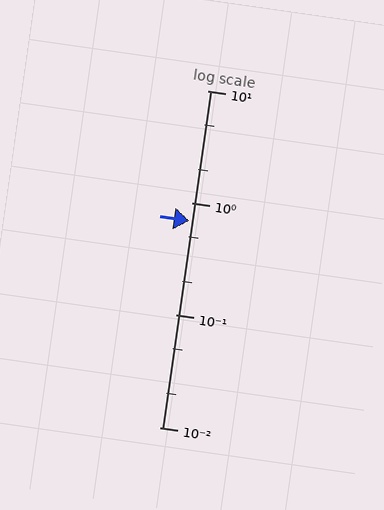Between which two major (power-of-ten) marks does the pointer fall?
The pointer is between 0.1 and 1.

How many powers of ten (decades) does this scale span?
The scale spans 3 decades, from 0.01 to 10.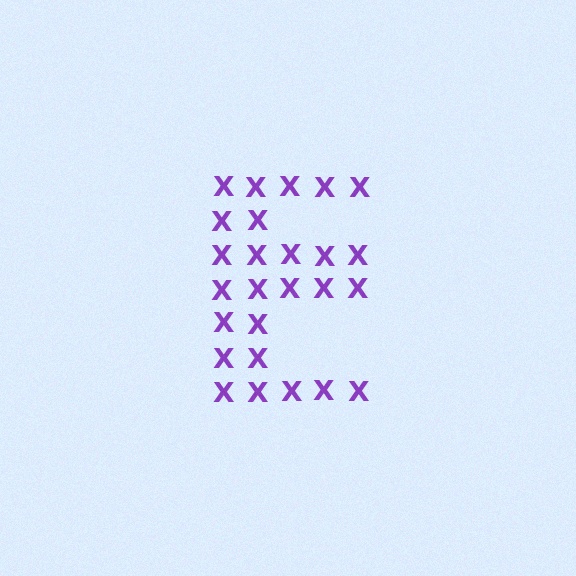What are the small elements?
The small elements are letter X's.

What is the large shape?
The large shape is the letter E.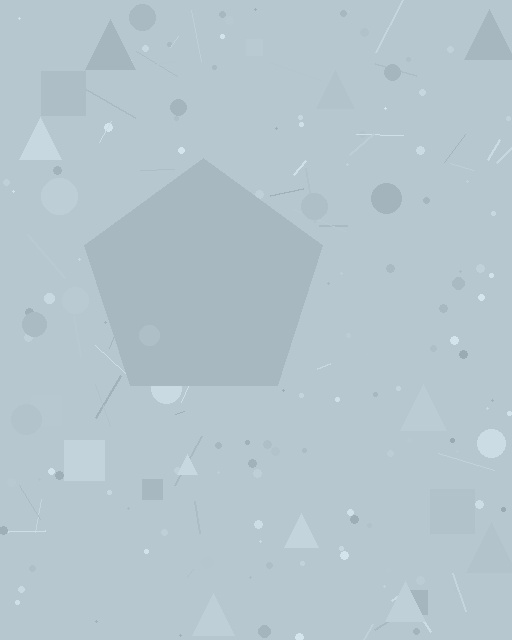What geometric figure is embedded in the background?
A pentagon is embedded in the background.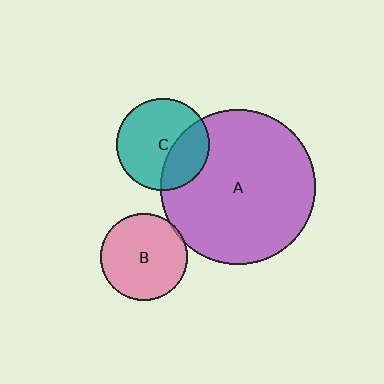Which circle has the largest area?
Circle A (purple).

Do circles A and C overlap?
Yes.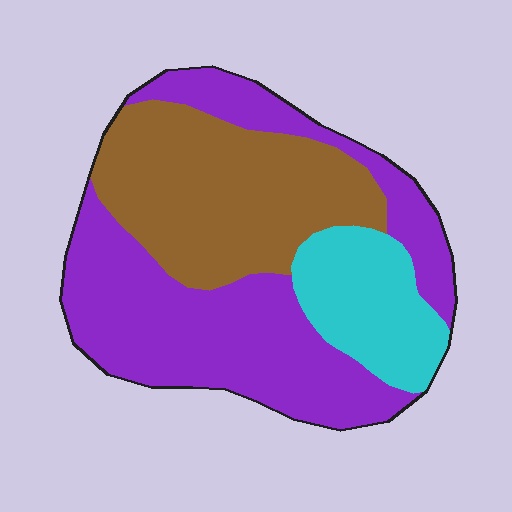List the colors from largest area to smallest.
From largest to smallest: purple, brown, cyan.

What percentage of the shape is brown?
Brown covers 34% of the shape.